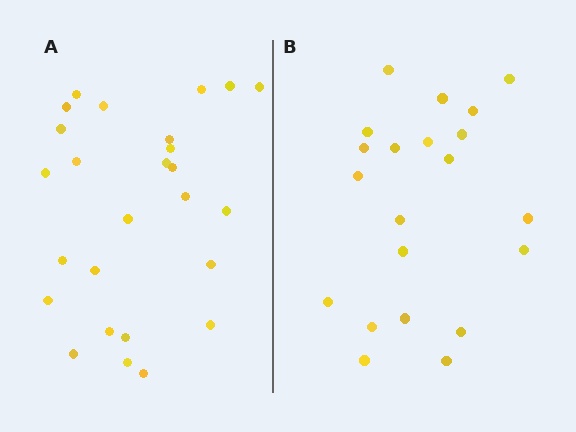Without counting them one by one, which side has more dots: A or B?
Region A (the left region) has more dots.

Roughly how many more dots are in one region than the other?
Region A has about 5 more dots than region B.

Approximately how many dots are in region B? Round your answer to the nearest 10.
About 20 dots. (The exact count is 21, which rounds to 20.)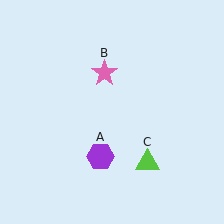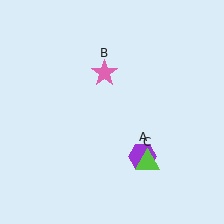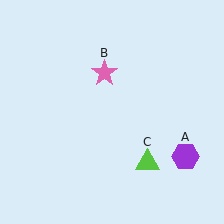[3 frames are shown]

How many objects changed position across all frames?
1 object changed position: purple hexagon (object A).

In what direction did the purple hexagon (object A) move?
The purple hexagon (object A) moved right.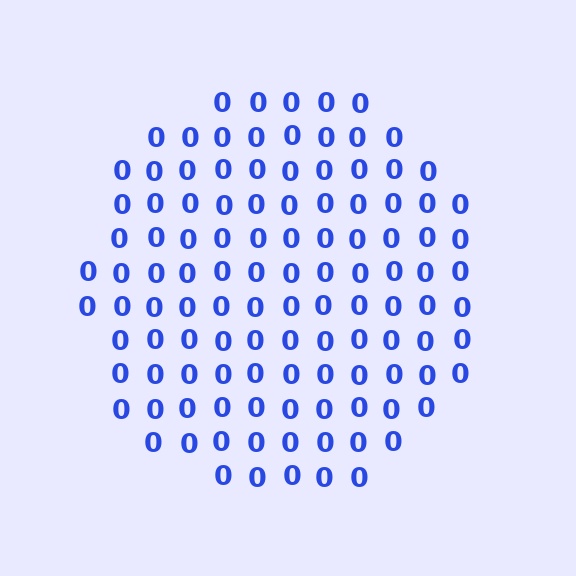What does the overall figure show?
The overall figure shows a circle.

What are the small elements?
The small elements are digit 0's.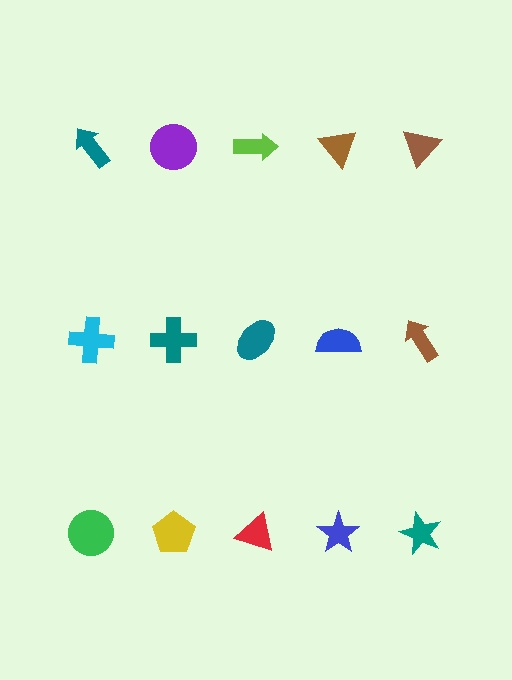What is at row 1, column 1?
A teal arrow.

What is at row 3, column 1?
A green circle.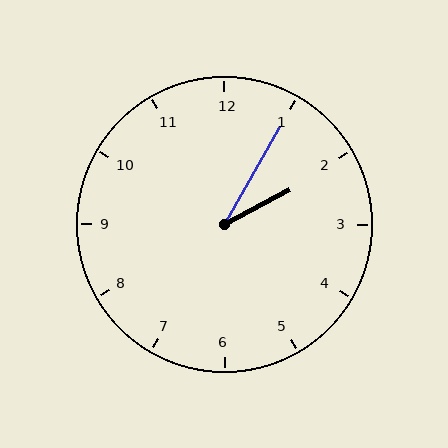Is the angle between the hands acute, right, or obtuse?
It is acute.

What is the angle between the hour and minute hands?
Approximately 32 degrees.